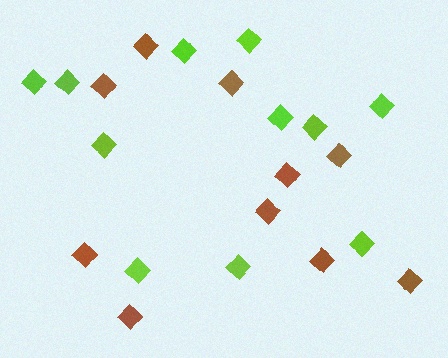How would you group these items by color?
There are 2 groups: one group of brown diamonds (10) and one group of lime diamonds (11).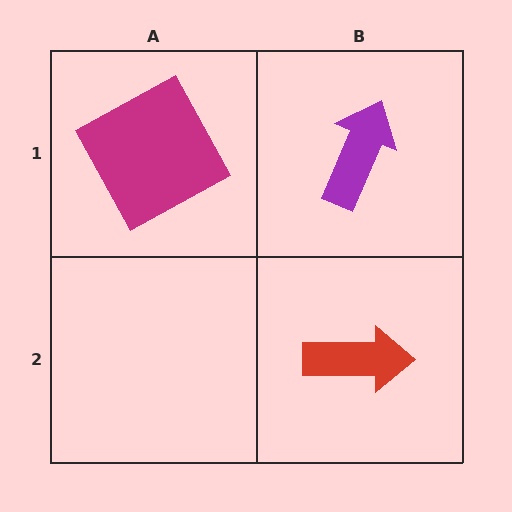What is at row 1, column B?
A purple arrow.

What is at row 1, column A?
A magenta square.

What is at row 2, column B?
A red arrow.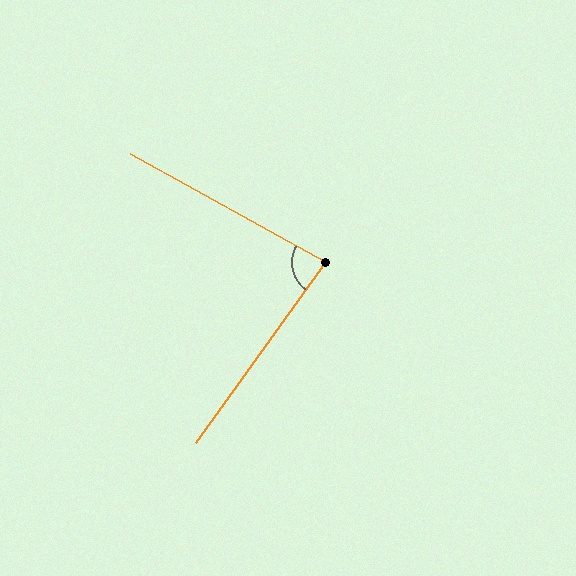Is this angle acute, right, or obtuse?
It is acute.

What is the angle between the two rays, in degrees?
Approximately 83 degrees.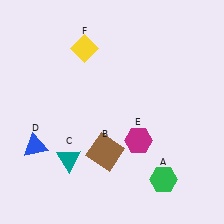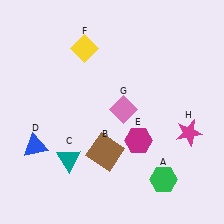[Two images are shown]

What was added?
A pink diamond (G), a magenta star (H) were added in Image 2.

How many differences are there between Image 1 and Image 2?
There are 2 differences between the two images.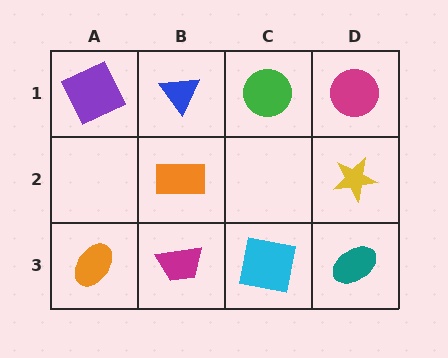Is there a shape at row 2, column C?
No, that cell is empty.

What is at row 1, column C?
A green circle.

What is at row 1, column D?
A magenta circle.